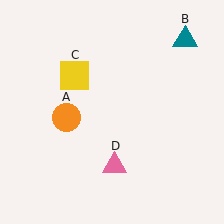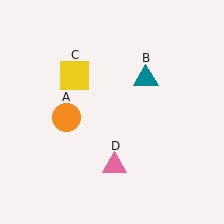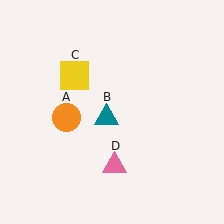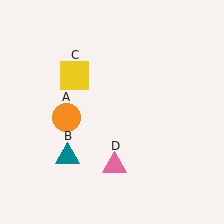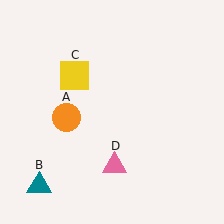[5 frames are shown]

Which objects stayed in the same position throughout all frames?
Orange circle (object A) and yellow square (object C) and pink triangle (object D) remained stationary.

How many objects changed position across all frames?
1 object changed position: teal triangle (object B).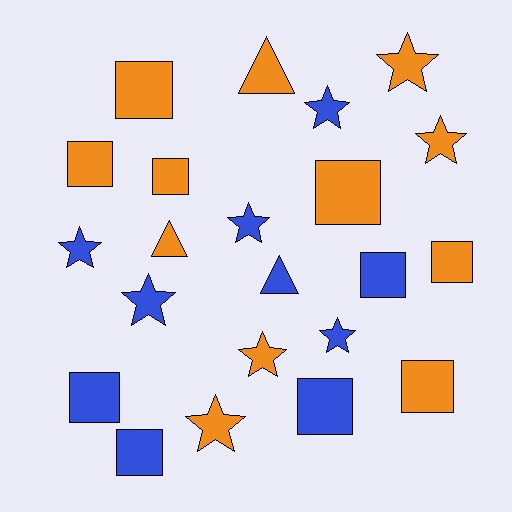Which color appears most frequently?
Orange, with 12 objects.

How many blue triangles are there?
There is 1 blue triangle.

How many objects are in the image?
There are 22 objects.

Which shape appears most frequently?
Square, with 10 objects.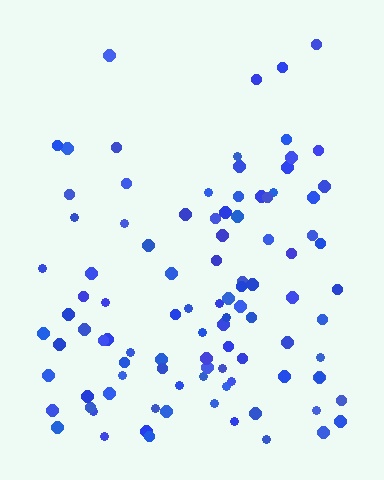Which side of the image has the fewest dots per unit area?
The top.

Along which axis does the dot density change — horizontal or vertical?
Vertical.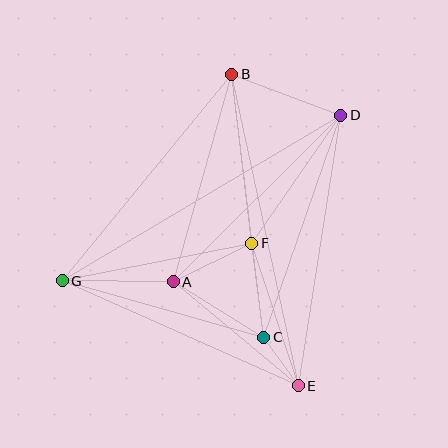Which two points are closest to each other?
Points C and E are closest to each other.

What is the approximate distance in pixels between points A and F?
The distance between A and F is approximately 87 pixels.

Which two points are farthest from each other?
Points D and G are farthest from each other.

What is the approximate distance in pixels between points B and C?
The distance between B and C is approximately 265 pixels.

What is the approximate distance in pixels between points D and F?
The distance between D and F is approximately 156 pixels.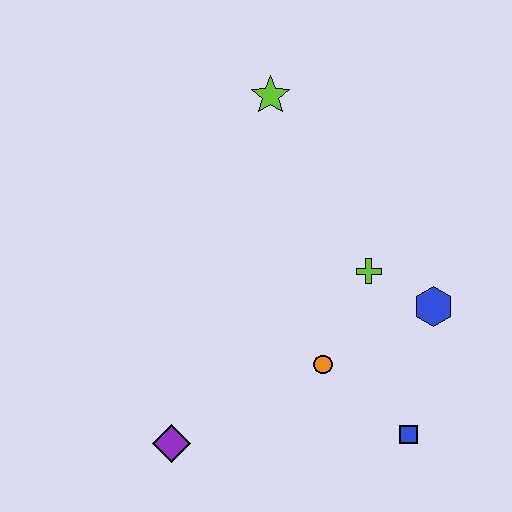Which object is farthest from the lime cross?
The purple diamond is farthest from the lime cross.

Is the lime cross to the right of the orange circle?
Yes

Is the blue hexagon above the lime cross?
No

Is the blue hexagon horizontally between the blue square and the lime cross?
No